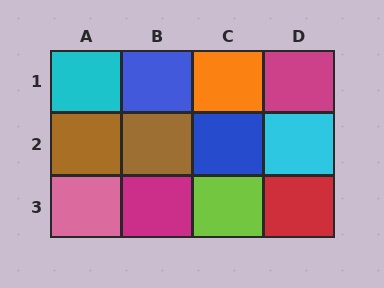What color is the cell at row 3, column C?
Lime.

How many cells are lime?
1 cell is lime.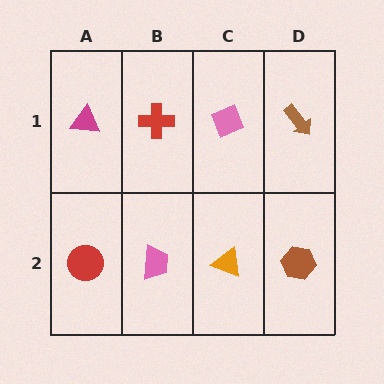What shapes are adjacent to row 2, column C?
A pink diamond (row 1, column C), a pink trapezoid (row 2, column B), a brown hexagon (row 2, column D).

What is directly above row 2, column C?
A pink diamond.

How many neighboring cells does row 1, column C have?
3.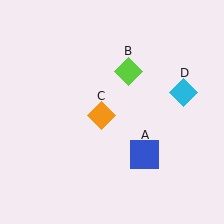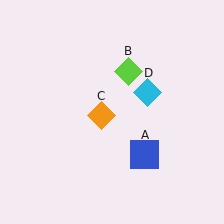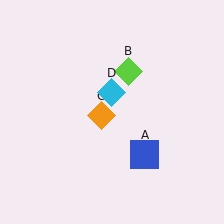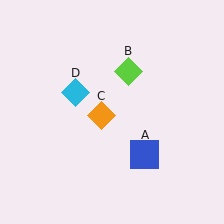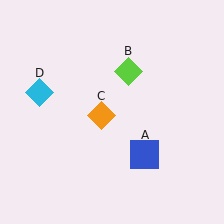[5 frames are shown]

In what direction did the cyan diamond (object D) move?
The cyan diamond (object D) moved left.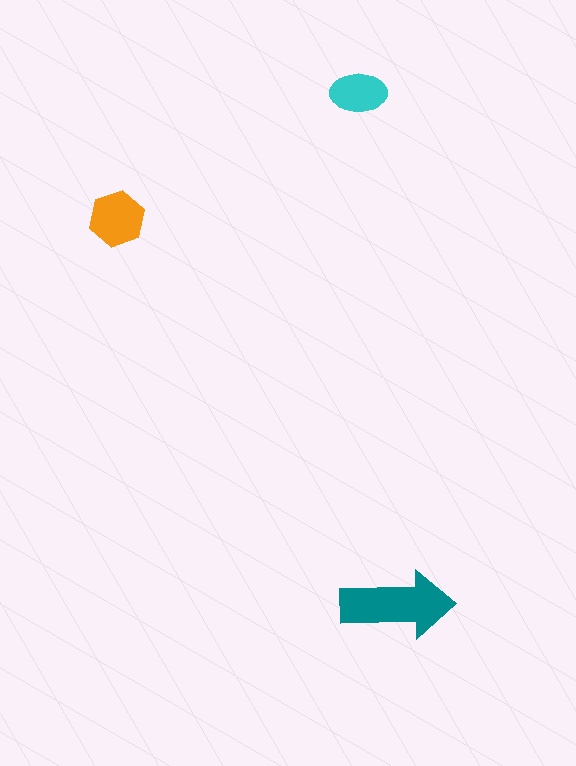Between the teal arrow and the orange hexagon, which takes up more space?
The teal arrow.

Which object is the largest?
The teal arrow.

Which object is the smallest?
The cyan ellipse.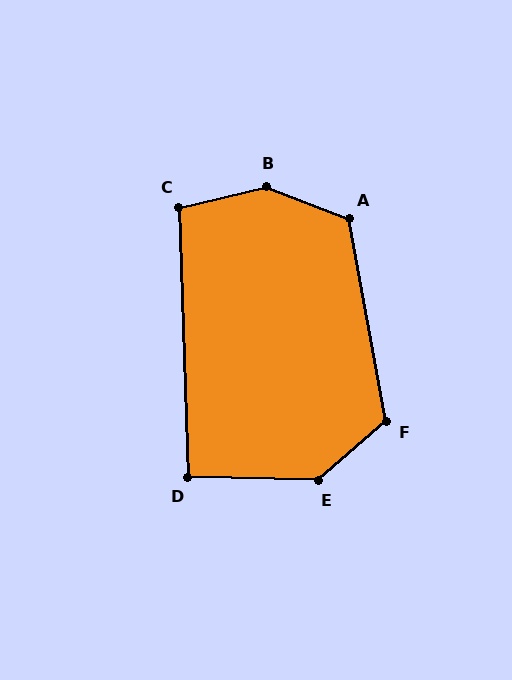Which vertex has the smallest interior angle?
D, at approximately 93 degrees.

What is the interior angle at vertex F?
Approximately 121 degrees (obtuse).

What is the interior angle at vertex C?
Approximately 101 degrees (obtuse).